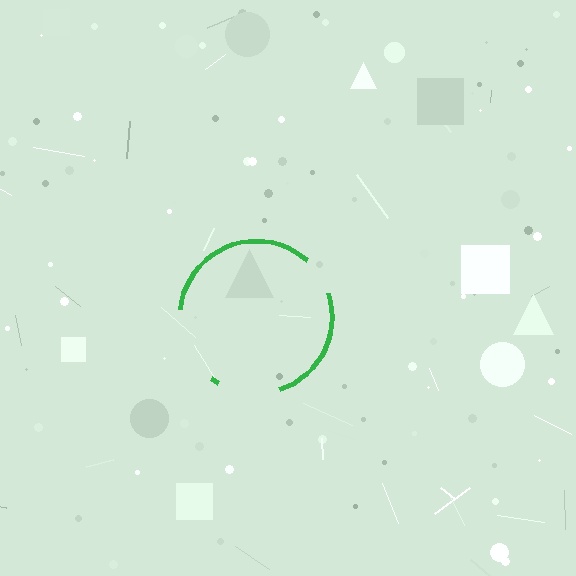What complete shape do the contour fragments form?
The contour fragments form a circle.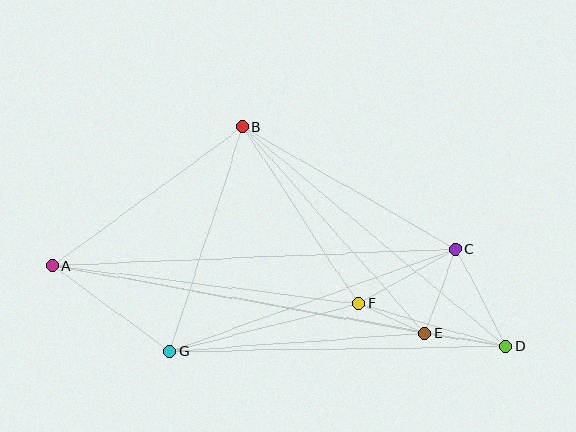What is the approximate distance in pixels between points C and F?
The distance between C and F is approximately 111 pixels.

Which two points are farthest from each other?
Points A and D are farthest from each other.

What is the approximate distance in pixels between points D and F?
The distance between D and F is approximately 154 pixels.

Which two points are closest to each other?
Points E and F are closest to each other.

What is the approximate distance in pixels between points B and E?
The distance between B and E is approximately 275 pixels.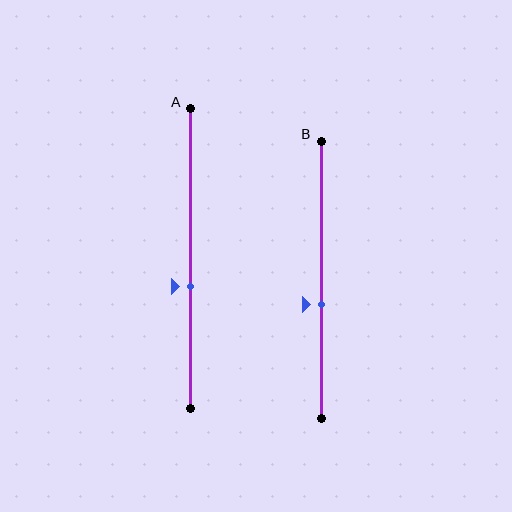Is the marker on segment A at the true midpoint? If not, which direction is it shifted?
No, the marker on segment A is shifted downward by about 9% of the segment length.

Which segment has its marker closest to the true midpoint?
Segment B has its marker closest to the true midpoint.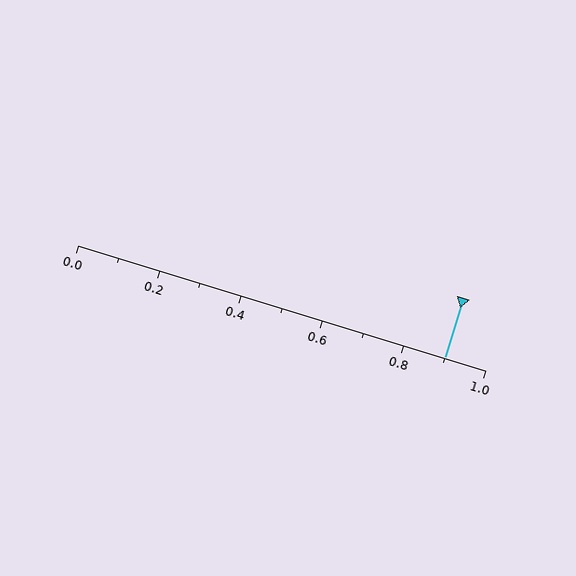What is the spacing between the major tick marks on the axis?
The major ticks are spaced 0.2 apart.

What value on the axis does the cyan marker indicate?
The marker indicates approximately 0.9.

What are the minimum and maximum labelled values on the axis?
The axis runs from 0.0 to 1.0.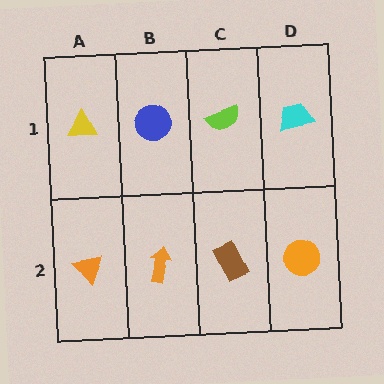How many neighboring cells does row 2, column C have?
3.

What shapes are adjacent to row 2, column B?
A blue circle (row 1, column B), an orange triangle (row 2, column A), a brown rectangle (row 2, column C).